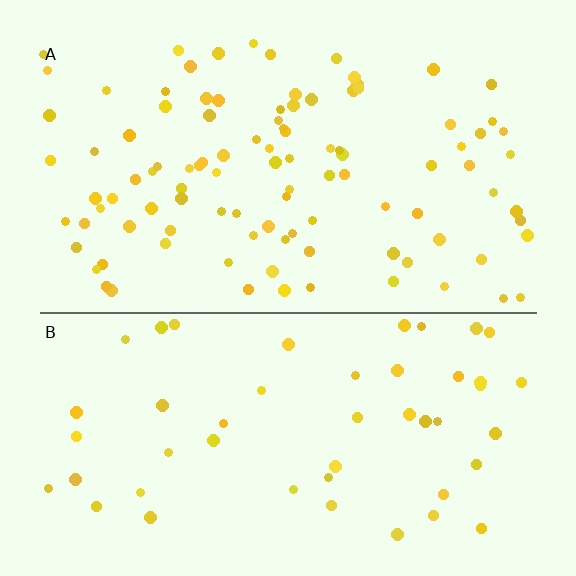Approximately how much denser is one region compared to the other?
Approximately 2.1× — region A over region B.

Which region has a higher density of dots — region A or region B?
A (the top).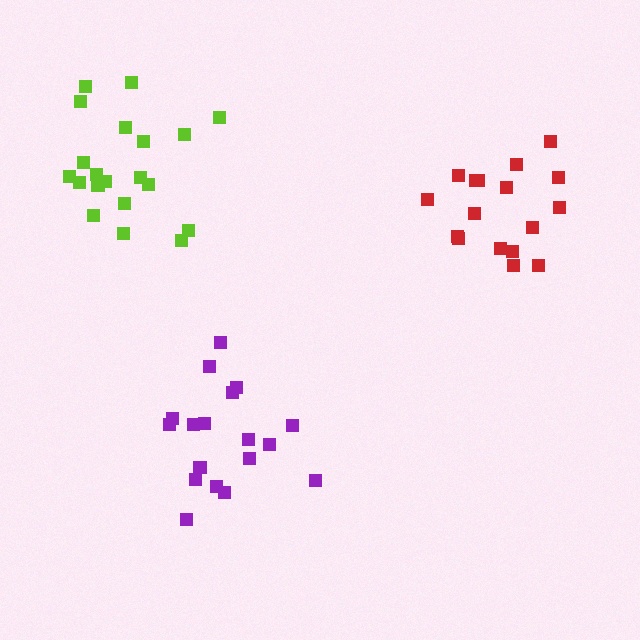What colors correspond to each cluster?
The clusters are colored: purple, red, lime.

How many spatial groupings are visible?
There are 3 spatial groupings.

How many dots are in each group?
Group 1: 18 dots, Group 2: 17 dots, Group 3: 20 dots (55 total).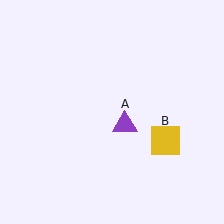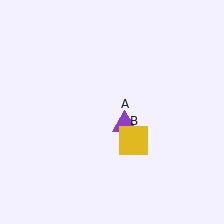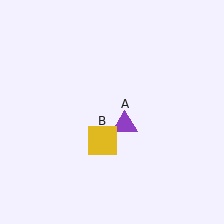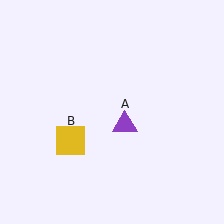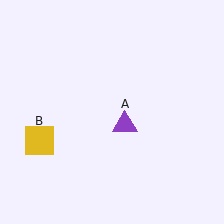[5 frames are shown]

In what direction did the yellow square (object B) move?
The yellow square (object B) moved left.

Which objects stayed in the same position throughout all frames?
Purple triangle (object A) remained stationary.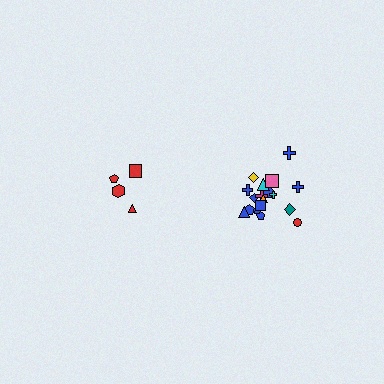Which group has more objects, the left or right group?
The right group.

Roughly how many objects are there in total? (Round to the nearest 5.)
Roughly 20 objects in total.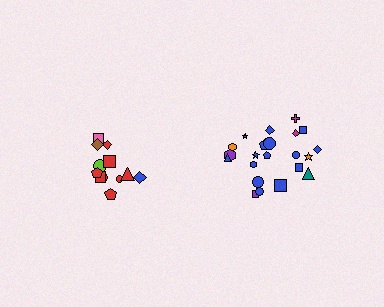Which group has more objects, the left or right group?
The right group.